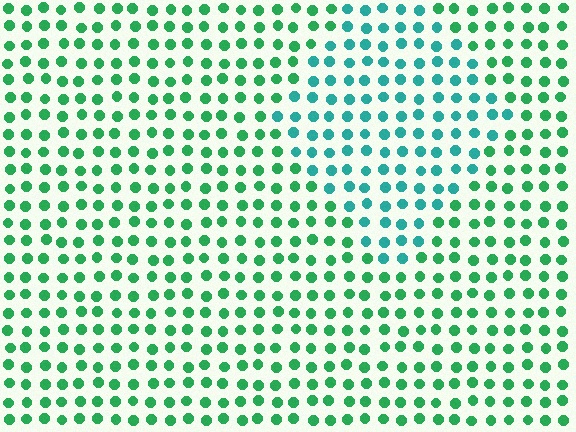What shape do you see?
I see a diamond.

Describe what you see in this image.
The image is filled with small green elements in a uniform arrangement. A diamond-shaped region is visible where the elements are tinted to a slightly different hue, forming a subtle color boundary.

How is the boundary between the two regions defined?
The boundary is defined purely by a slight shift in hue (about 34 degrees). Spacing, size, and orientation are identical on both sides.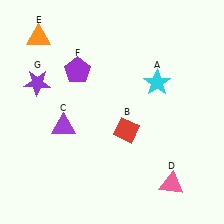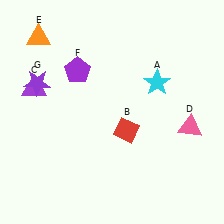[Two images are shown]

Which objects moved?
The objects that moved are: the purple triangle (C), the pink triangle (D).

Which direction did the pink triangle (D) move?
The pink triangle (D) moved up.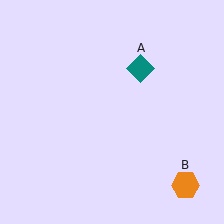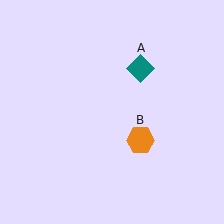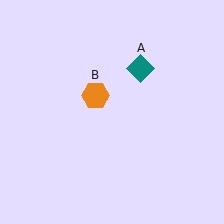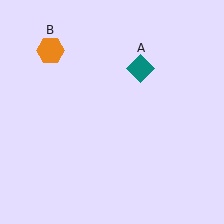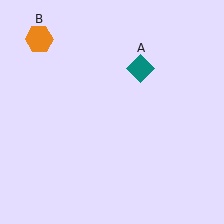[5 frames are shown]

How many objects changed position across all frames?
1 object changed position: orange hexagon (object B).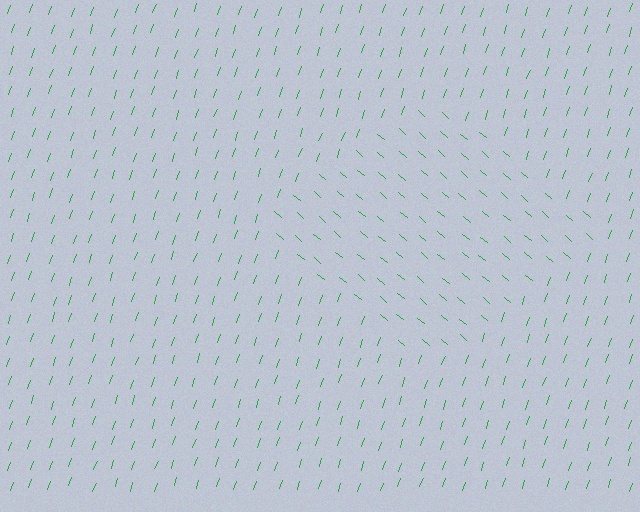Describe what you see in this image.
The image is filled with small green line segments. A diamond region in the image has lines oriented differently from the surrounding lines, creating a visible texture boundary.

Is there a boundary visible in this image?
Yes, there is a texture boundary formed by a change in line orientation.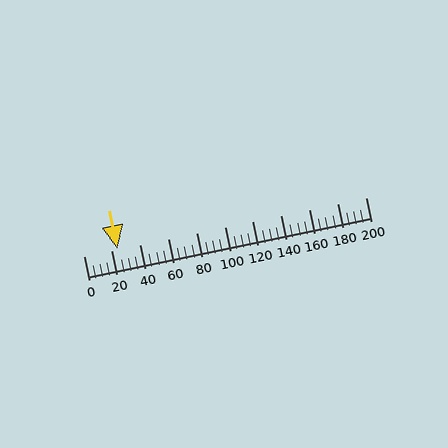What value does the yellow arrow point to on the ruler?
The yellow arrow points to approximately 24.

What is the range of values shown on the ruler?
The ruler shows values from 0 to 200.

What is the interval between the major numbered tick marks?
The major tick marks are spaced 20 units apart.